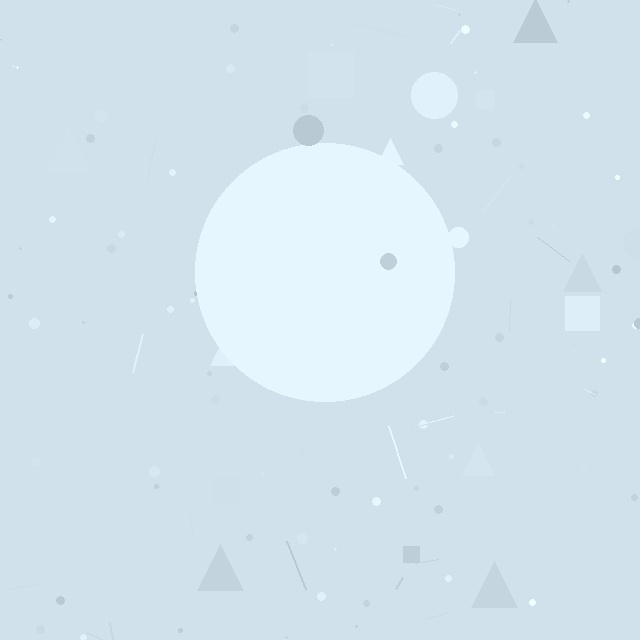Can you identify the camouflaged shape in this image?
The camouflaged shape is a circle.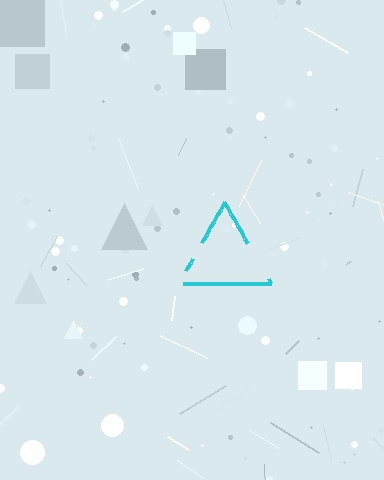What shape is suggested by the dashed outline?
The dashed outline suggests a triangle.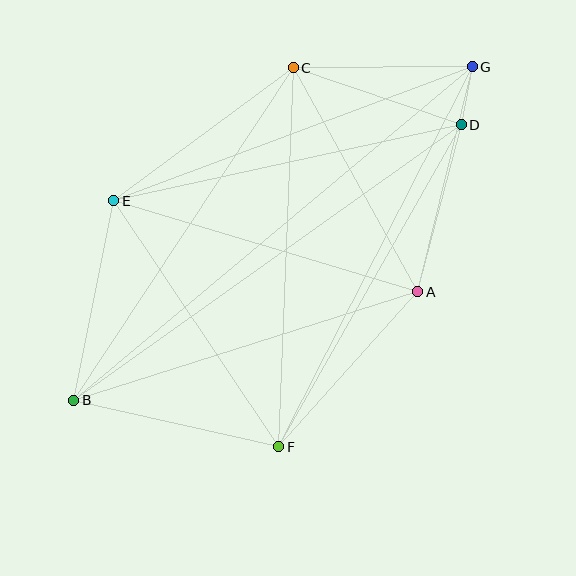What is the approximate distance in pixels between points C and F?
The distance between C and F is approximately 380 pixels.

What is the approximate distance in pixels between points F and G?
The distance between F and G is approximately 427 pixels.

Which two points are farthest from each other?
Points B and G are farthest from each other.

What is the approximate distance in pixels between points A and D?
The distance between A and D is approximately 173 pixels.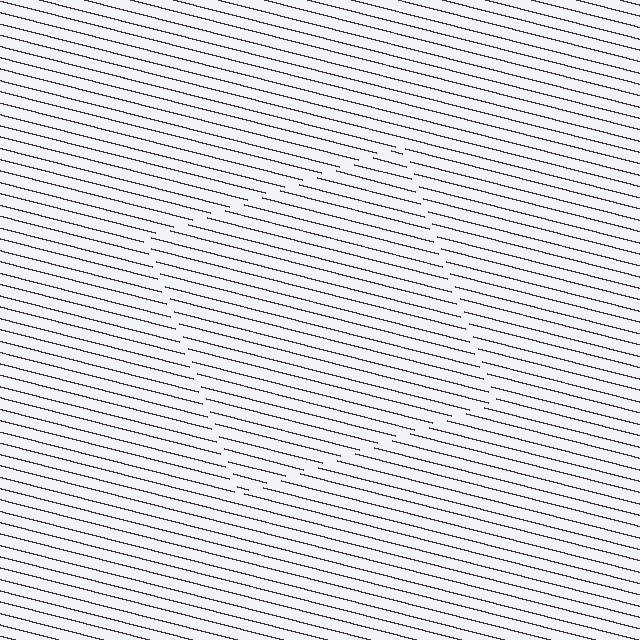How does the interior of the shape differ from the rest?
The interior of the shape contains the same grating, shifted by half a period — the contour is defined by the phase discontinuity where line-ends from the inner and outer gratings abut.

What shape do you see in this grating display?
An illusory square. The interior of the shape contains the same grating, shifted by half a period — the contour is defined by the phase discontinuity where line-ends from the inner and outer gratings abut.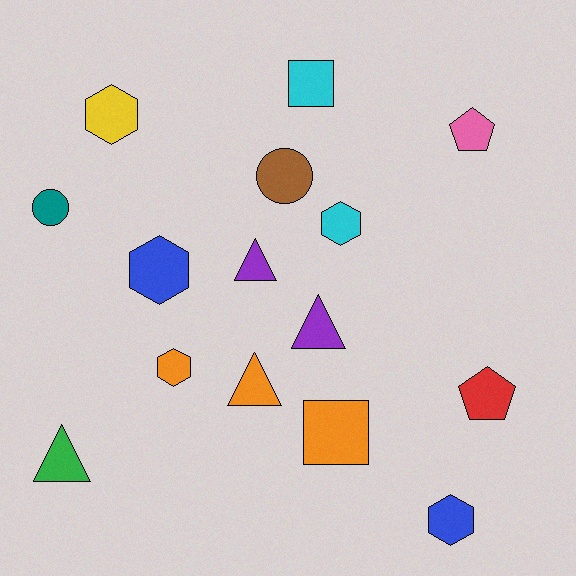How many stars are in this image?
There are no stars.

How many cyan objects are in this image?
There are 2 cyan objects.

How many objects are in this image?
There are 15 objects.